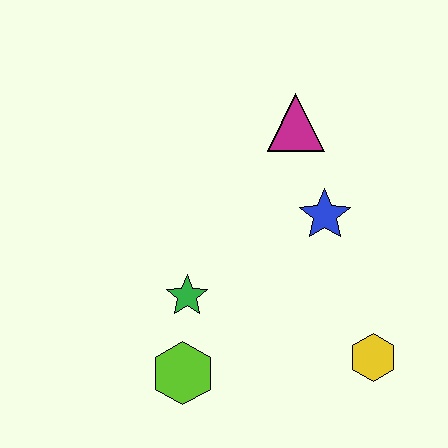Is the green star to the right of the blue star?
No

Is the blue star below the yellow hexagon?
No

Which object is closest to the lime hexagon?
The green star is closest to the lime hexagon.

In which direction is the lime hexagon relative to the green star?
The lime hexagon is below the green star.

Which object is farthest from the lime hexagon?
The magenta triangle is farthest from the lime hexagon.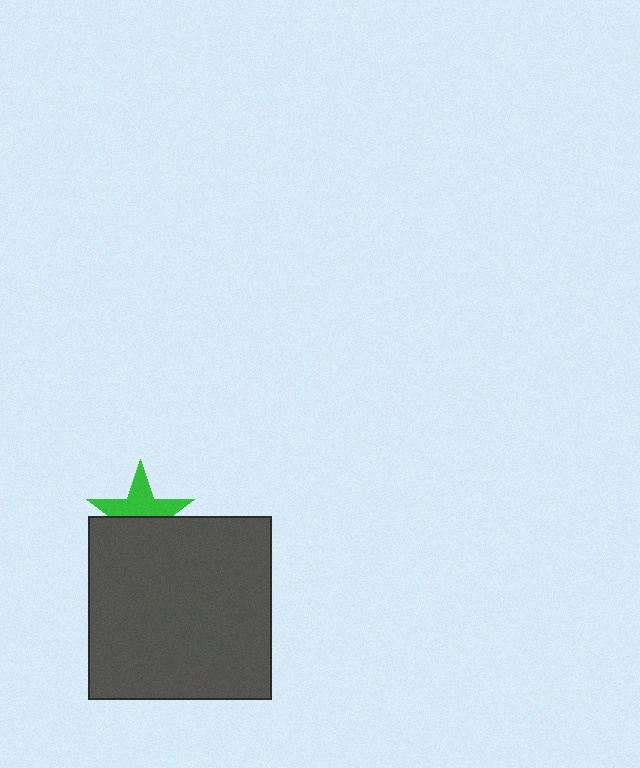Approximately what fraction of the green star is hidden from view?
Roughly 49% of the green star is hidden behind the dark gray square.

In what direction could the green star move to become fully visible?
The green star could move up. That would shift it out from behind the dark gray square entirely.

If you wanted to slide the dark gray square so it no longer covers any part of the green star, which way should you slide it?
Slide it down — that is the most direct way to separate the two shapes.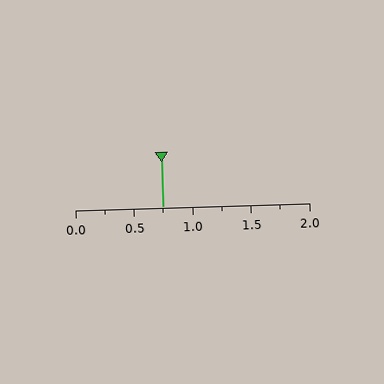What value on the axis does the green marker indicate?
The marker indicates approximately 0.75.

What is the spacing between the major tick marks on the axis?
The major ticks are spaced 0.5 apart.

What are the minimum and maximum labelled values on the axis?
The axis runs from 0.0 to 2.0.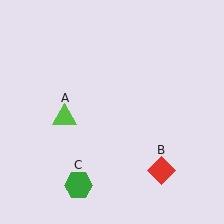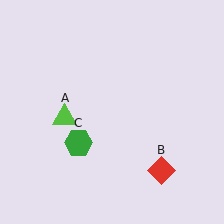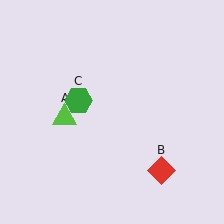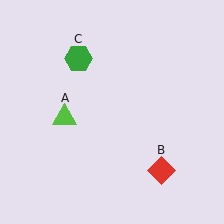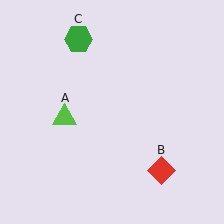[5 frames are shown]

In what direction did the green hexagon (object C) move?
The green hexagon (object C) moved up.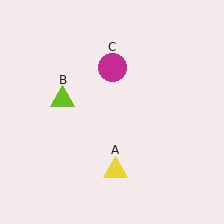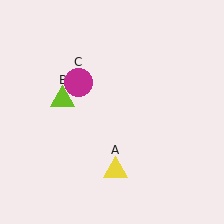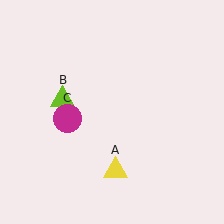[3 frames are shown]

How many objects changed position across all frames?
1 object changed position: magenta circle (object C).